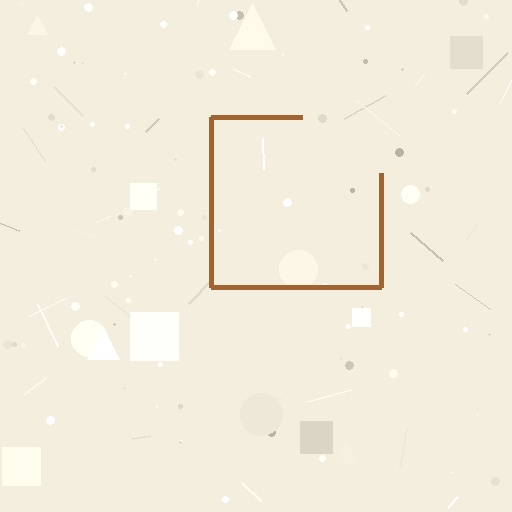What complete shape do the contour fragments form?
The contour fragments form a square.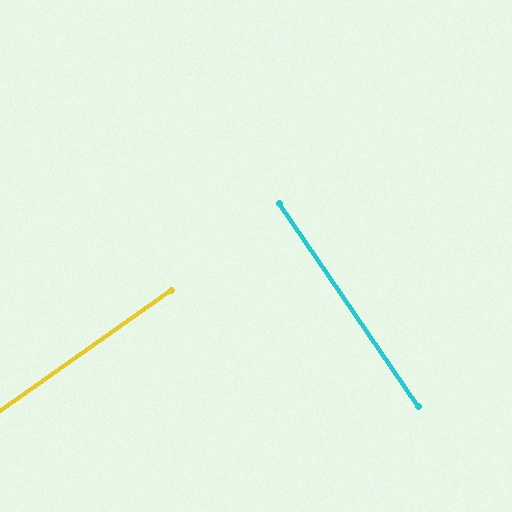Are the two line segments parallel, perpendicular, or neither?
Perpendicular — they meet at approximately 89°.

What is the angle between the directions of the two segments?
Approximately 89 degrees.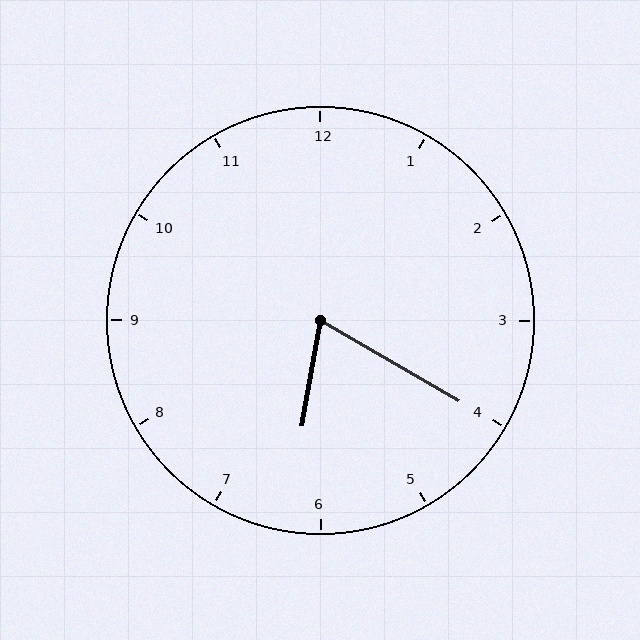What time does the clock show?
6:20.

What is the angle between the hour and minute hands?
Approximately 70 degrees.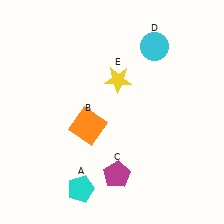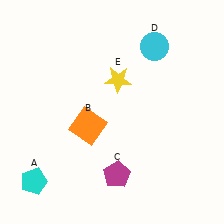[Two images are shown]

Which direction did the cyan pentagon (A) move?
The cyan pentagon (A) moved left.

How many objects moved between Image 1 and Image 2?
1 object moved between the two images.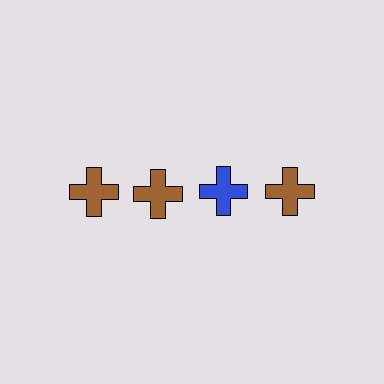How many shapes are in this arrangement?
There are 4 shapes arranged in a grid pattern.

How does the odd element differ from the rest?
It has a different color: blue instead of brown.